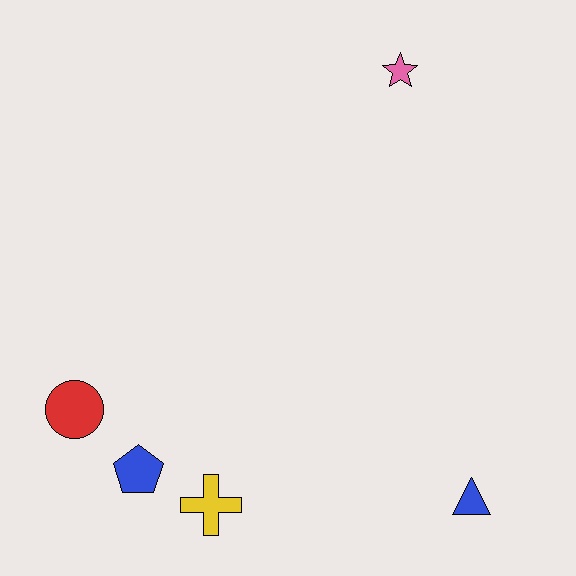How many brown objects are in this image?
There are no brown objects.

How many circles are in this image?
There is 1 circle.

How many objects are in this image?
There are 5 objects.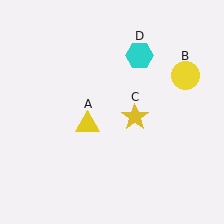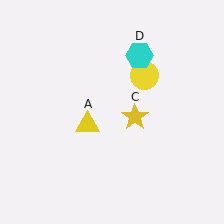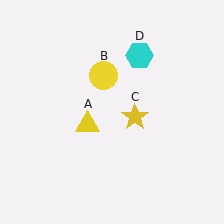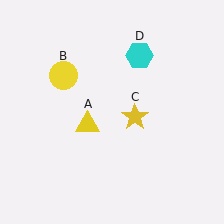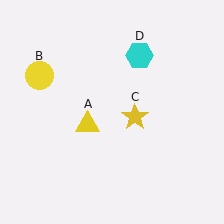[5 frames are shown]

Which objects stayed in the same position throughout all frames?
Yellow triangle (object A) and yellow star (object C) and cyan hexagon (object D) remained stationary.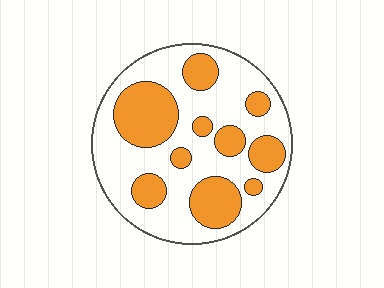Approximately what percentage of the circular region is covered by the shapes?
Approximately 35%.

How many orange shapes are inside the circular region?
10.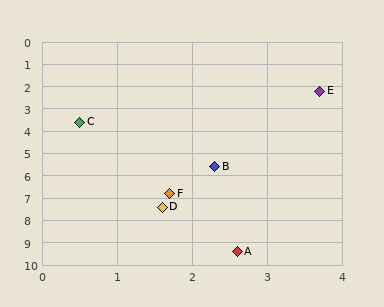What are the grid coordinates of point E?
Point E is at approximately (3.7, 2.2).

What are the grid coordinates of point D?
Point D is at approximately (1.6, 7.4).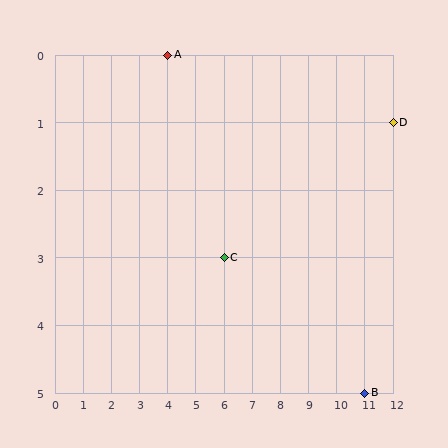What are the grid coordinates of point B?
Point B is at grid coordinates (11, 5).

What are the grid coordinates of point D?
Point D is at grid coordinates (12, 1).